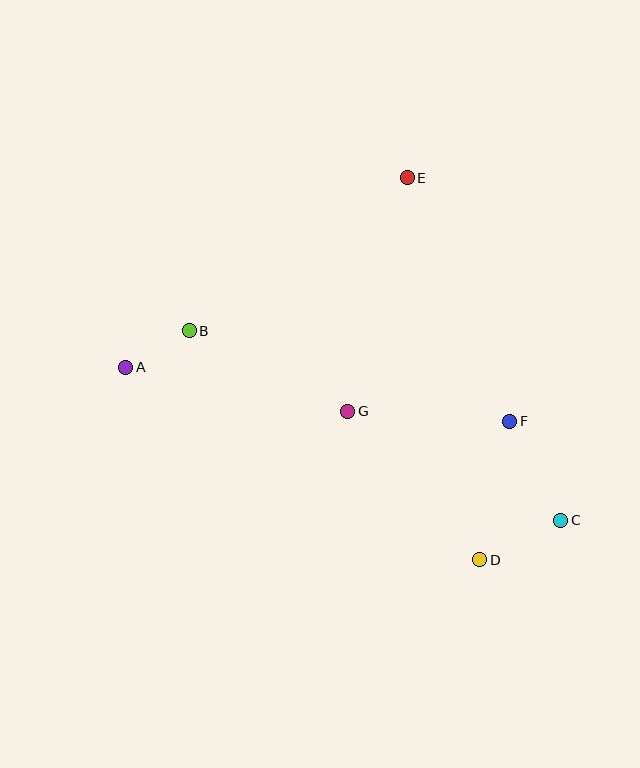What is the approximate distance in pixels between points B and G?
The distance between B and G is approximately 178 pixels.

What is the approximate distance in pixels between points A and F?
The distance between A and F is approximately 388 pixels.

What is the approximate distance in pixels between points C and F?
The distance between C and F is approximately 111 pixels.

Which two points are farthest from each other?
Points A and C are farthest from each other.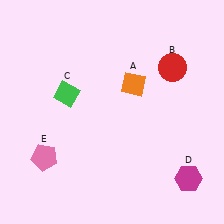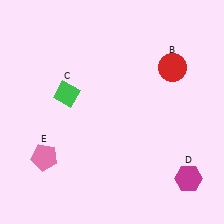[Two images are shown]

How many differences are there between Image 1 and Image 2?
There is 1 difference between the two images.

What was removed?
The orange diamond (A) was removed in Image 2.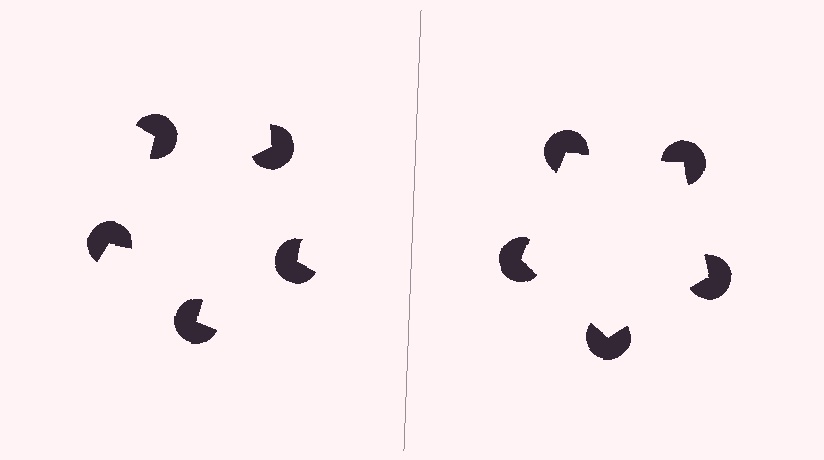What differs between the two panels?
The pac-man discs are positioned identically on both sides; only the wedge orientations differ. On the right they align to a pentagon; on the left they are misaligned.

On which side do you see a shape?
An illusory pentagon appears on the right side. On the left side the wedge cuts are rotated, so no coherent shape forms.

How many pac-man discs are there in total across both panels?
10 — 5 on each side.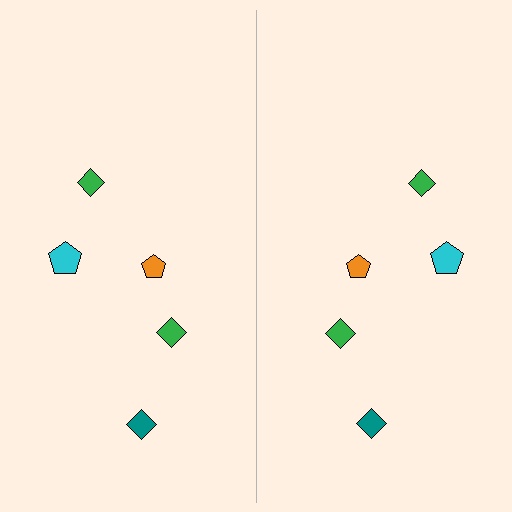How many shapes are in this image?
There are 10 shapes in this image.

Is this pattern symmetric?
Yes, this pattern has bilateral (reflection) symmetry.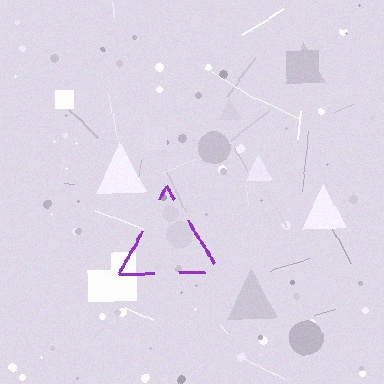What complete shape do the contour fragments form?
The contour fragments form a triangle.